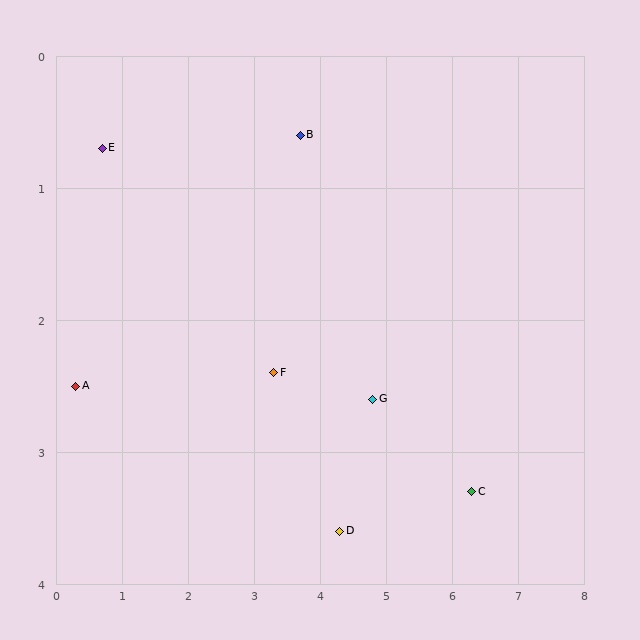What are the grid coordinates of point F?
Point F is at approximately (3.3, 2.4).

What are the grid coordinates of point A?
Point A is at approximately (0.3, 2.5).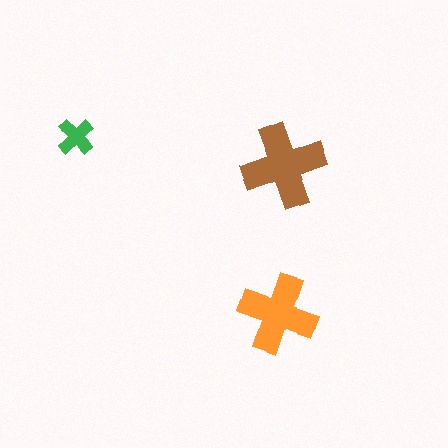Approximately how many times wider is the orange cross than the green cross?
About 2 times wider.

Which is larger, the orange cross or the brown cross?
The brown one.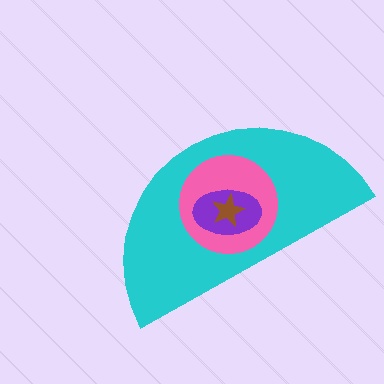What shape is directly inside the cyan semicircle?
The pink circle.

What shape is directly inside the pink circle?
The purple ellipse.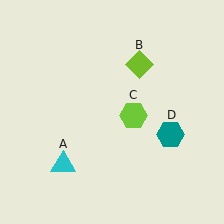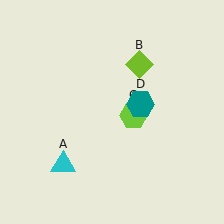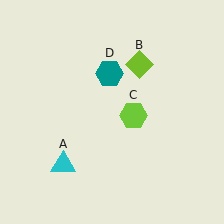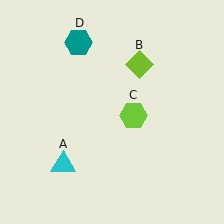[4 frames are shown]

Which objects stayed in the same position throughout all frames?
Cyan triangle (object A) and lime diamond (object B) and lime hexagon (object C) remained stationary.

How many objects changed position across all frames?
1 object changed position: teal hexagon (object D).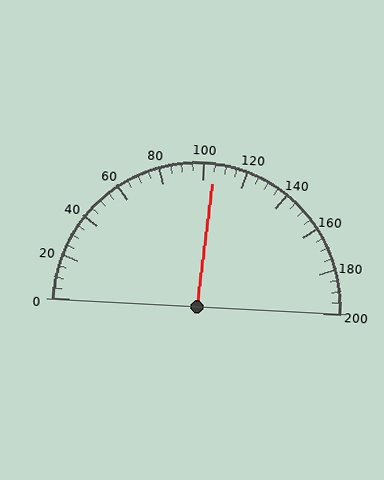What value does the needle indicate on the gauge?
The needle indicates approximately 105.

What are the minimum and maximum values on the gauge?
The gauge ranges from 0 to 200.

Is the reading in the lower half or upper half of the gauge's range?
The reading is in the upper half of the range (0 to 200).